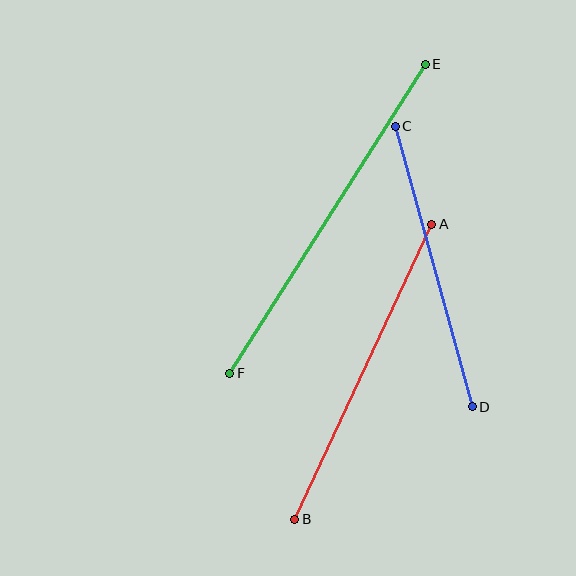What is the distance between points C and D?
The distance is approximately 291 pixels.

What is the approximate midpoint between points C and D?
The midpoint is at approximately (434, 267) pixels.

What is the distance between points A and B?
The distance is approximately 325 pixels.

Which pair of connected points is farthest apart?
Points E and F are farthest apart.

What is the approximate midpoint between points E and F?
The midpoint is at approximately (328, 219) pixels.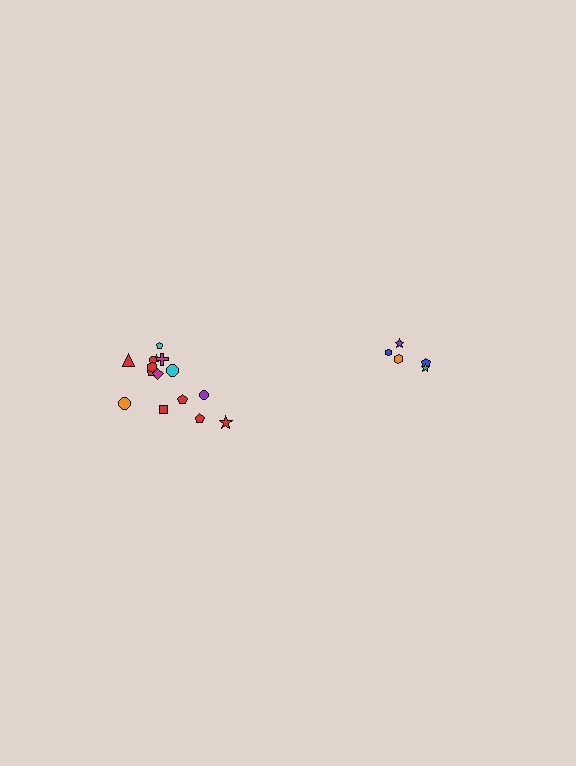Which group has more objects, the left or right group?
The left group.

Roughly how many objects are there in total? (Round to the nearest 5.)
Roughly 20 objects in total.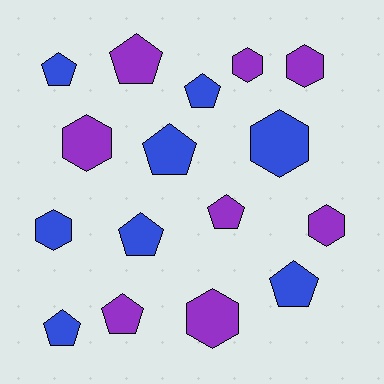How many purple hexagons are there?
There are 5 purple hexagons.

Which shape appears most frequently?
Pentagon, with 9 objects.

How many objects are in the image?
There are 16 objects.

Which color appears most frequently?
Purple, with 8 objects.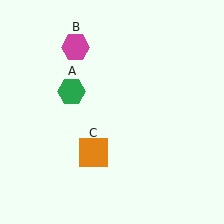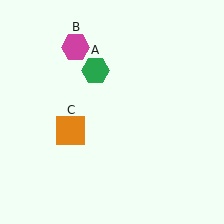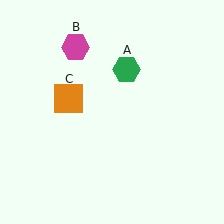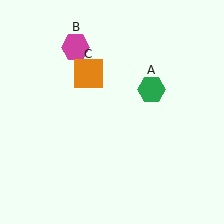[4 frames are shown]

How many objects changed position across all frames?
2 objects changed position: green hexagon (object A), orange square (object C).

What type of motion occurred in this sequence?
The green hexagon (object A), orange square (object C) rotated clockwise around the center of the scene.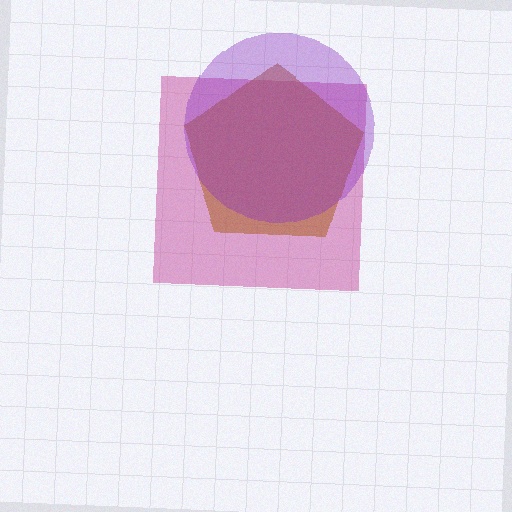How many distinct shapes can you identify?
There are 3 distinct shapes: a magenta square, a brown pentagon, a purple circle.